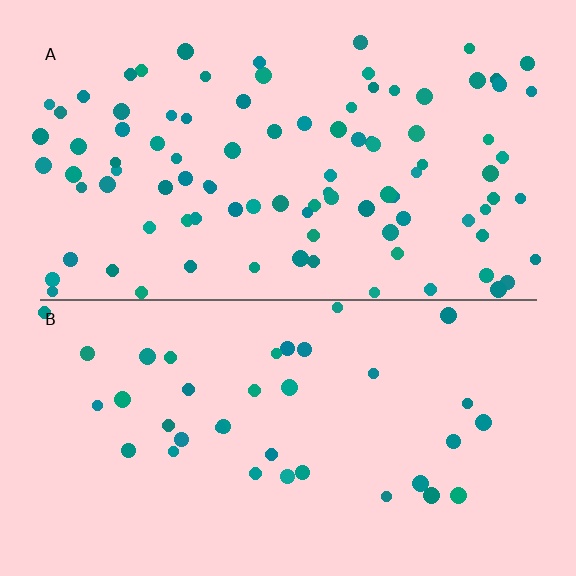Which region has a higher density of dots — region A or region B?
A (the top).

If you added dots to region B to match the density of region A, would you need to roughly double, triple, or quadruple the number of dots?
Approximately triple.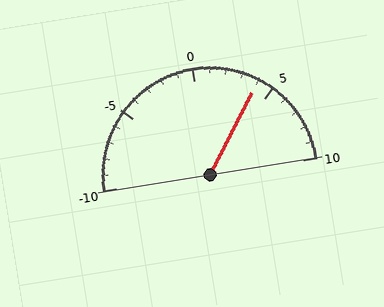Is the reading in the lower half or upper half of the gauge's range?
The reading is in the upper half of the range (-10 to 10).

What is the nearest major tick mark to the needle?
The nearest major tick mark is 5.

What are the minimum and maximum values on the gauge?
The gauge ranges from -10 to 10.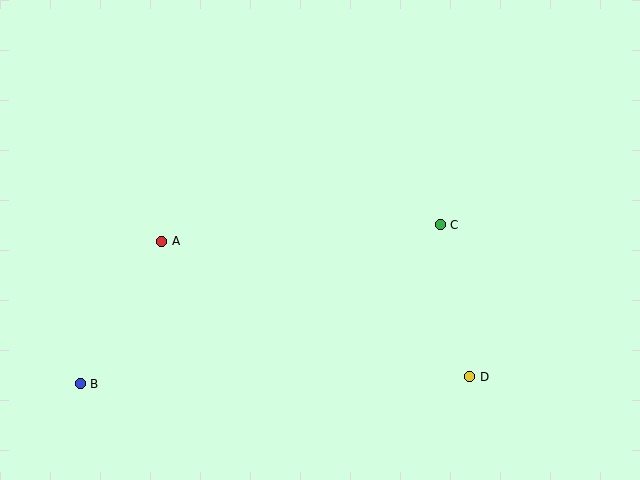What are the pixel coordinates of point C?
Point C is at (440, 225).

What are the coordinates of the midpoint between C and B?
The midpoint between C and B is at (260, 304).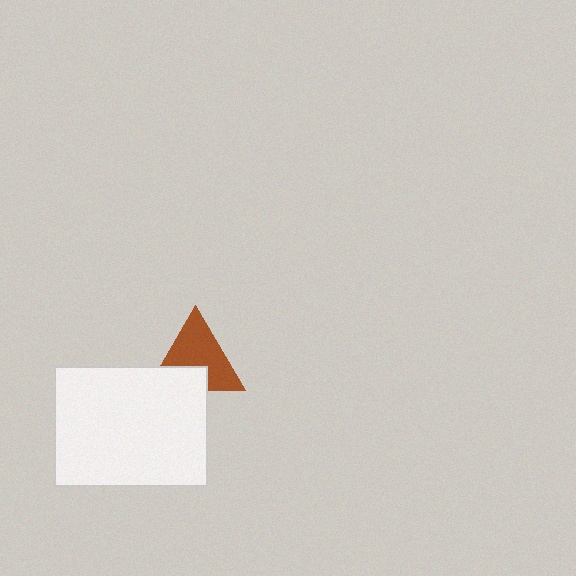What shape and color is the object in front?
The object in front is a white rectangle.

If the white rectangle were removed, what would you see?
You would see the complete brown triangle.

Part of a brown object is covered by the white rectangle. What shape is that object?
It is a triangle.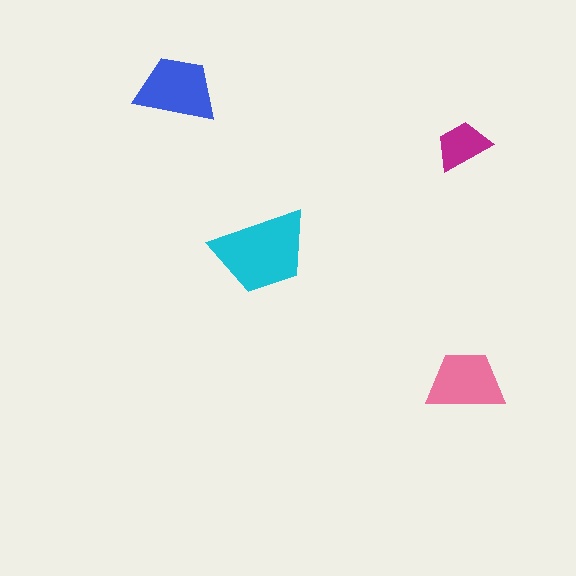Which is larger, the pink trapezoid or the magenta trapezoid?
The pink one.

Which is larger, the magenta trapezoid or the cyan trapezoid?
The cyan one.